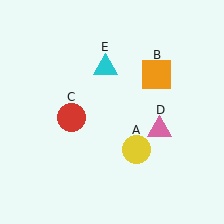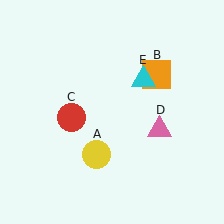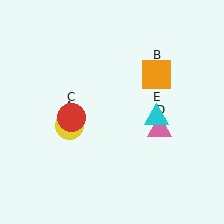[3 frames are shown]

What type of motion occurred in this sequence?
The yellow circle (object A), cyan triangle (object E) rotated clockwise around the center of the scene.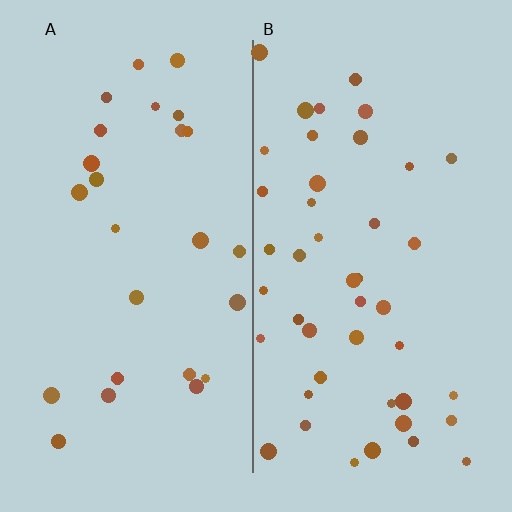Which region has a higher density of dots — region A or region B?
B (the right).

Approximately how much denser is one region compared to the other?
Approximately 1.7× — region B over region A.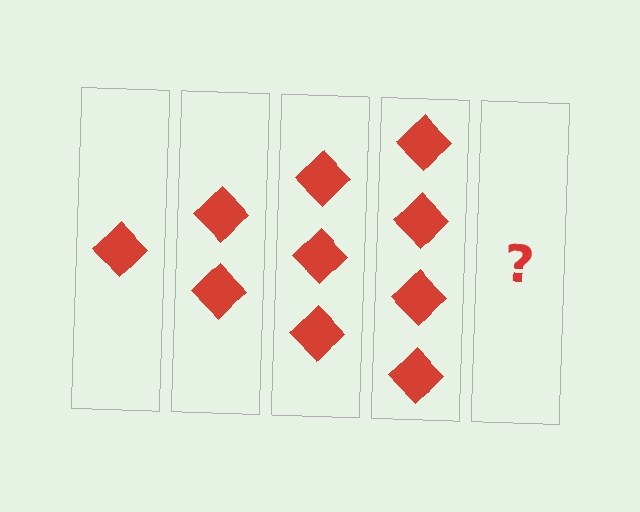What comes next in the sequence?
The next element should be 5 diamonds.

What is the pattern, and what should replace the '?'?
The pattern is that each step adds one more diamond. The '?' should be 5 diamonds.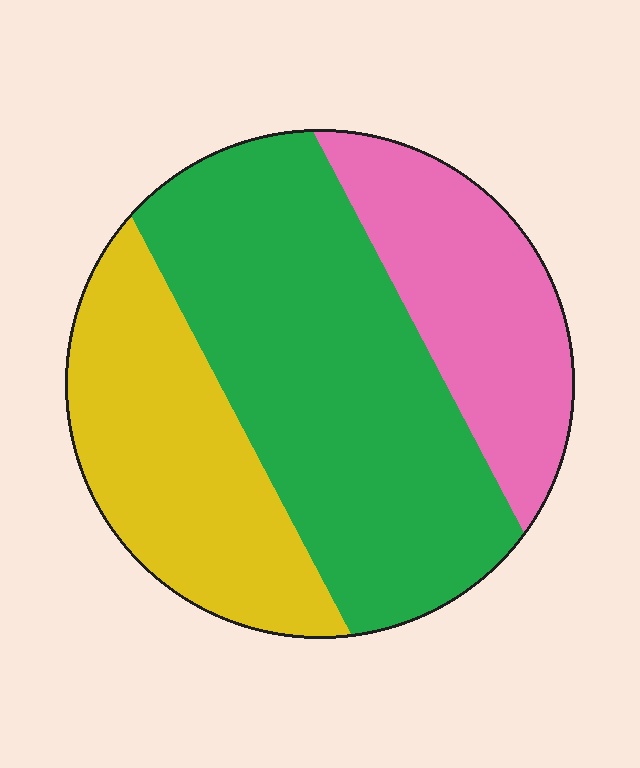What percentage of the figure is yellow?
Yellow covers roughly 30% of the figure.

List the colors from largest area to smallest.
From largest to smallest: green, yellow, pink.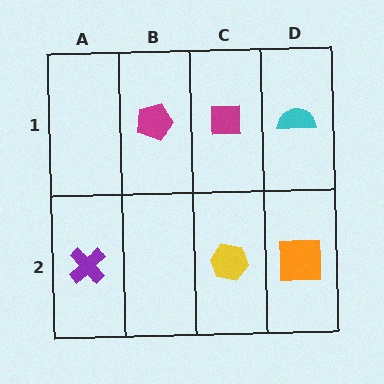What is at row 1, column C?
A magenta square.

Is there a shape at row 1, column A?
No, that cell is empty.